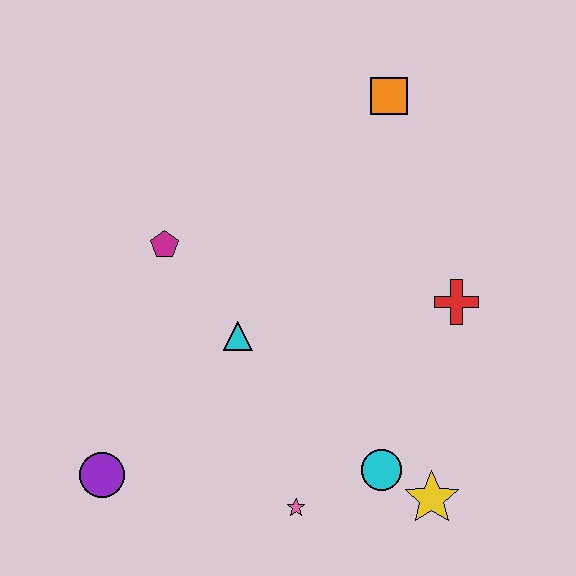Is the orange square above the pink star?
Yes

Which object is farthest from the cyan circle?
The orange square is farthest from the cyan circle.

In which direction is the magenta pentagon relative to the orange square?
The magenta pentagon is to the left of the orange square.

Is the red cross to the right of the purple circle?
Yes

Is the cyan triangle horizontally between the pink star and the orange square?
No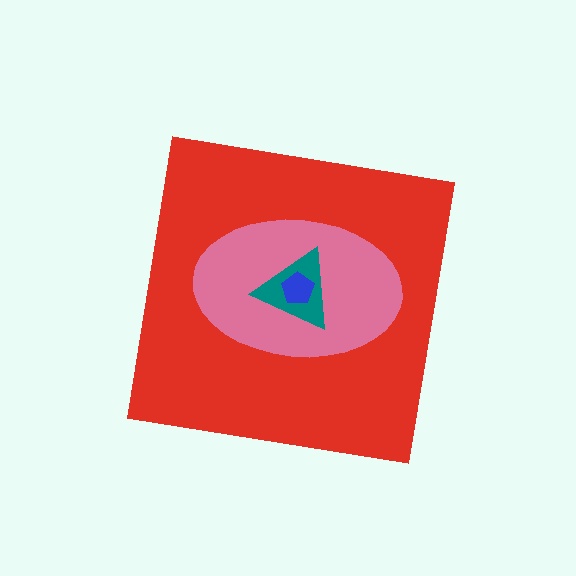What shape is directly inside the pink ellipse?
The teal triangle.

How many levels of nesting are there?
4.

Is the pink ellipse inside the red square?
Yes.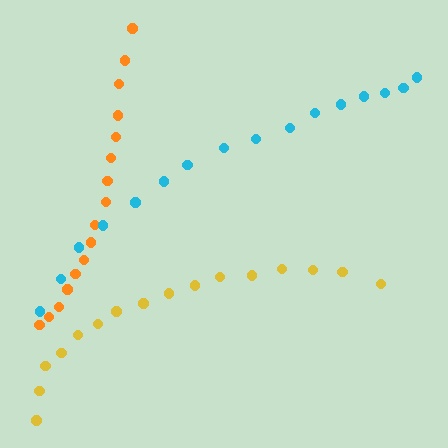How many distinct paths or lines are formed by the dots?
There are 3 distinct paths.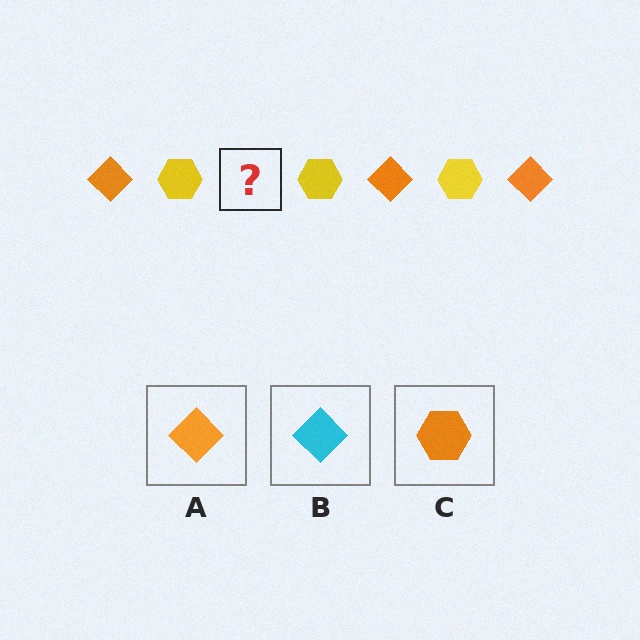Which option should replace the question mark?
Option A.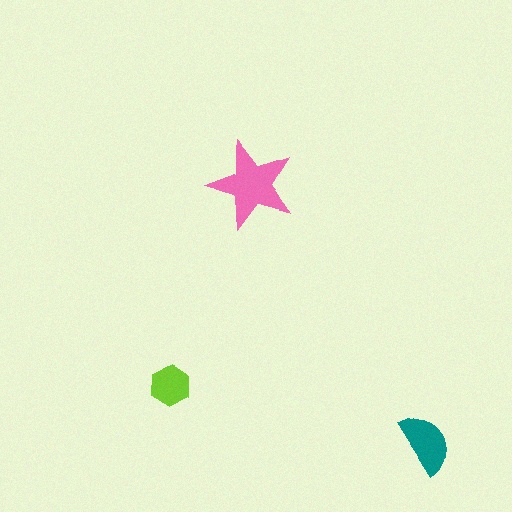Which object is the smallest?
The lime hexagon.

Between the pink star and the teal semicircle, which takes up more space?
The pink star.